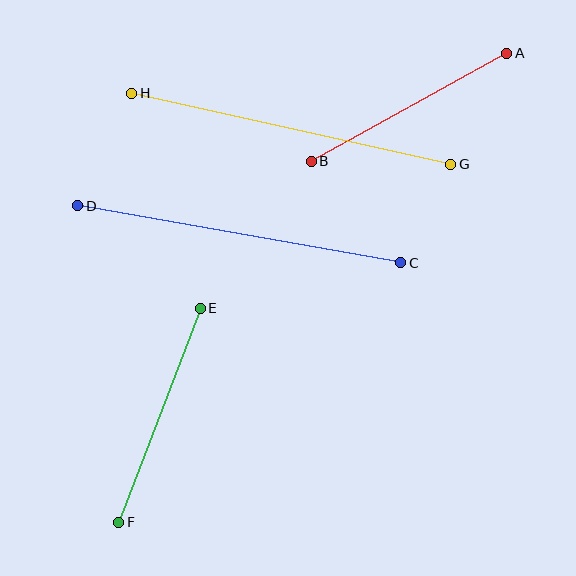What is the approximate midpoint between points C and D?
The midpoint is at approximately (239, 234) pixels.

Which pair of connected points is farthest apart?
Points C and D are farthest apart.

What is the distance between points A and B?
The distance is approximately 223 pixels.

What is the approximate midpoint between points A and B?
The midpoint is at approximately (409, 107) pixels.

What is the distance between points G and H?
The distance is approximately 327 pixels.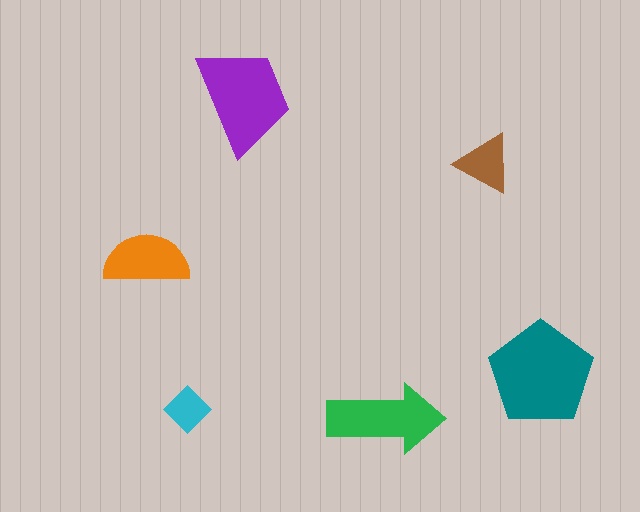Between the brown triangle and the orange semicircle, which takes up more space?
The orange semicircle.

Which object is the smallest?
The cyan diamond.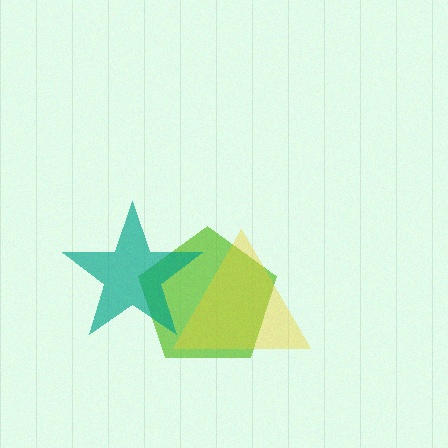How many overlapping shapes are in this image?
There are 3 overlapping shapes in the image.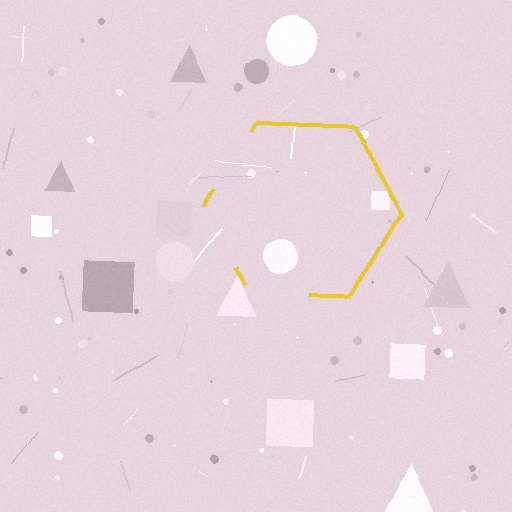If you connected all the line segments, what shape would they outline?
They would outline a hexagon.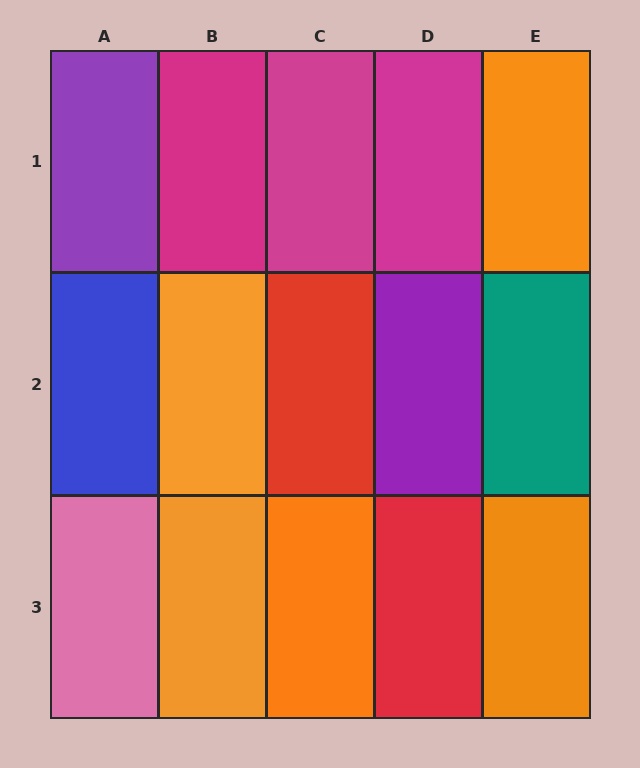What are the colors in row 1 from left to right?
Purple, magenta, magenta, magenta, orange.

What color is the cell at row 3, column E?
Orange.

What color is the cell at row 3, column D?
Red.